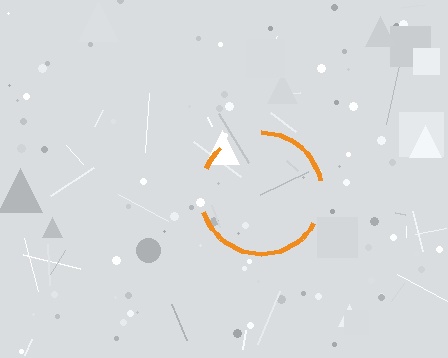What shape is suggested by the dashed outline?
The dashed outline suggests a circle.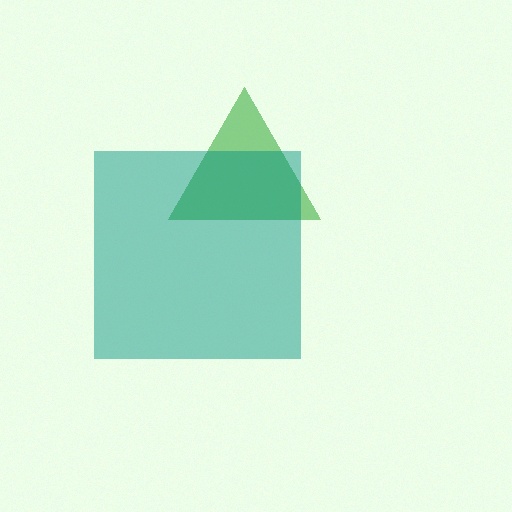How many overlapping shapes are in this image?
There are 2 overlapping shapes in the image.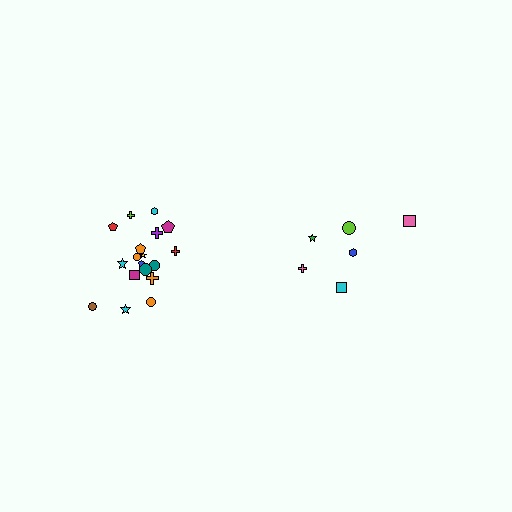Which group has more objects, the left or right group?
The left group.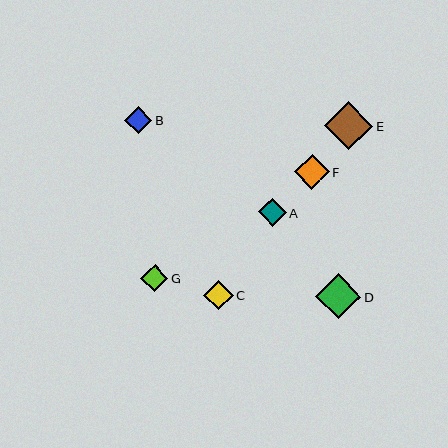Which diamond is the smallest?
Diamond B is the smallest with a size of approximately 27 pixels.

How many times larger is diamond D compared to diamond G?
Diamond D is approximately 1.7 times the size of diamond G.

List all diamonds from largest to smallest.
From largest to smallest: E, D, F, C, A, G, B.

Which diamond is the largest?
Diamond E is the largest with a size of approximately 48 pixels.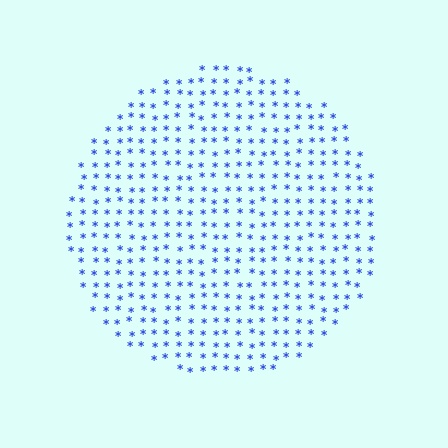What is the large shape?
The large shape is a circle.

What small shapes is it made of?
It is made of small asterisks.